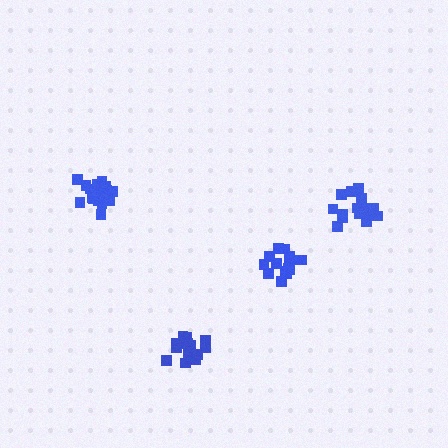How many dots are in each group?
Group 1: 18 dots, Group 2: 16 dots, Group 3: 17 dots, Group 4: 16 dots (67 total).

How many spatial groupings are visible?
There are 4 spatial groupings.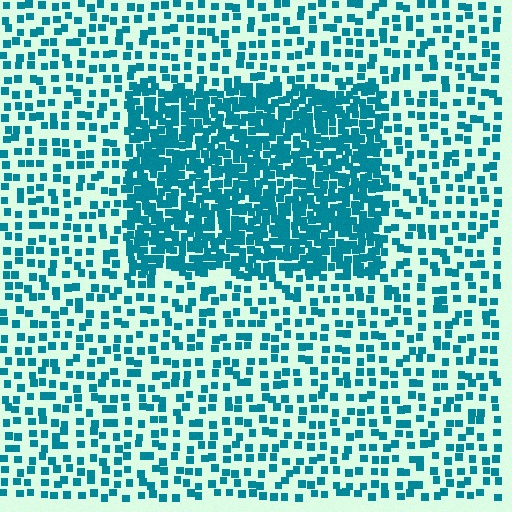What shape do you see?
I see a rectangle.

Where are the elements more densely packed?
The elements are more densely packed inside the rectangle boundary.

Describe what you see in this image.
The image contains small teal elements arranged at two different densities. A rectangle-shaped region is visible where the elements are more densely packed than the surrounding area.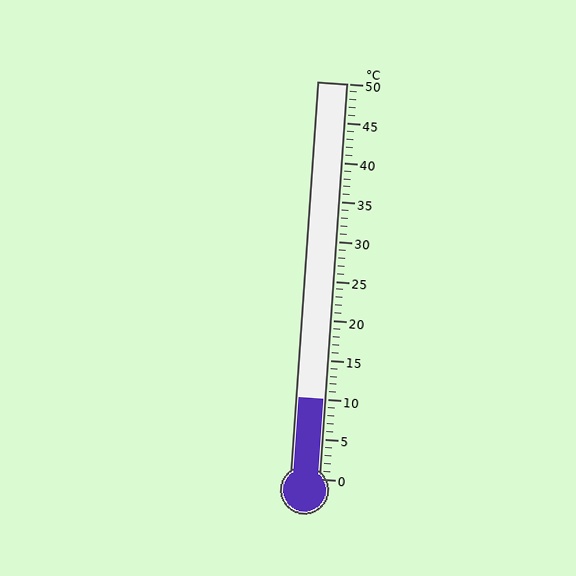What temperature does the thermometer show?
The thermometer shows approximately 10°C.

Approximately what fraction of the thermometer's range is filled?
The thermometer is filled to approximately 20% of its range.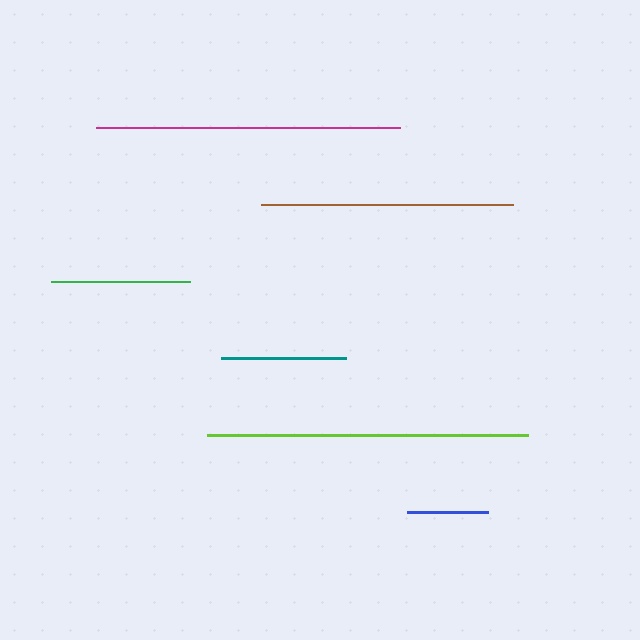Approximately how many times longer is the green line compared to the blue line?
The green line is approximately 1.7 times the length of the blue line.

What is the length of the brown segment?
The brown segment is approximately 252 pixels long.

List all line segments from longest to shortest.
From longest to shortest: lime, magenta, brown, green, teal, blue.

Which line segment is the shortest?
The blue line is the shortest at approximately 82 pixels.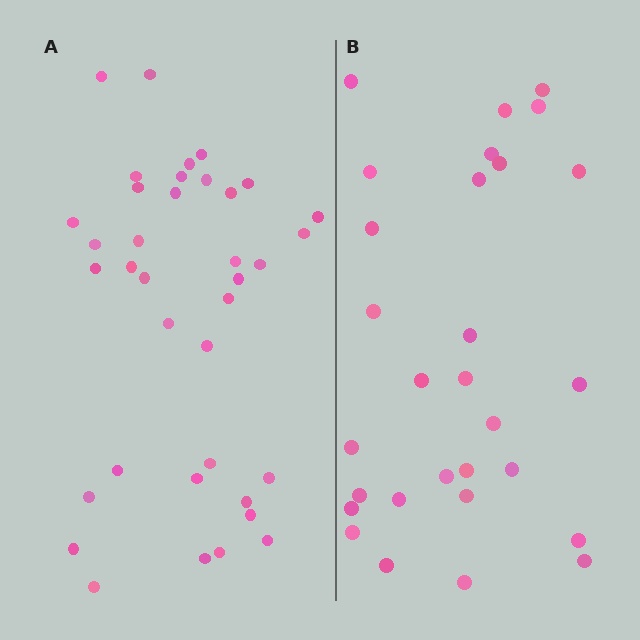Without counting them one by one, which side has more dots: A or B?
Region A (the left region) has more dots.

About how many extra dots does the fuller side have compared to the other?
Region A has roughly 8 or so more dots than region B.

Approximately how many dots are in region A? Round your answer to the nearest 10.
About 40 dots. (The exact count is 37, which rounds to 40.)